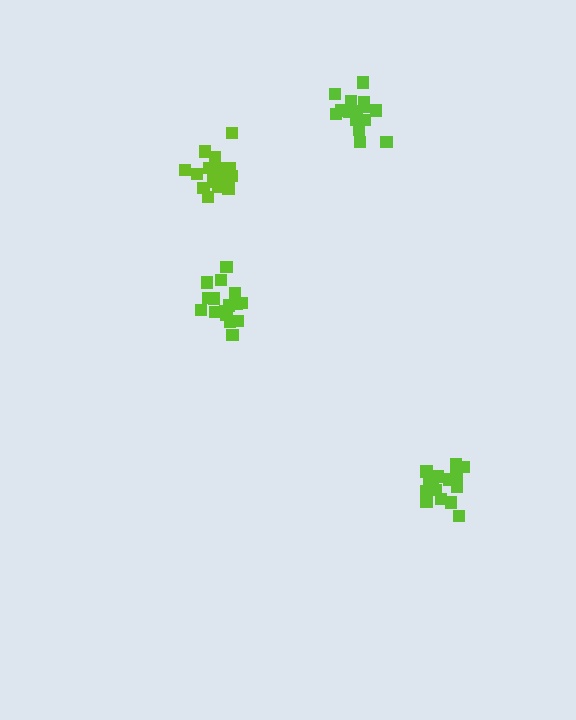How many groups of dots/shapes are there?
There are 4 groups.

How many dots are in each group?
Group 1: 15 dots, Group 2: 19 dots, Group 3: 16 dots, Group 4: 17 dots (67 total).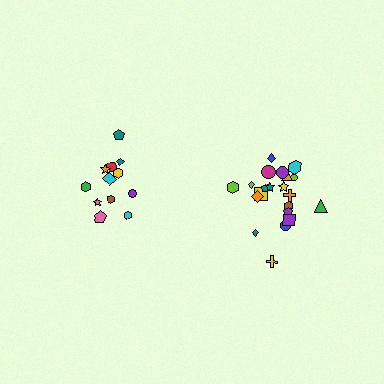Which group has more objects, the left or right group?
The right group.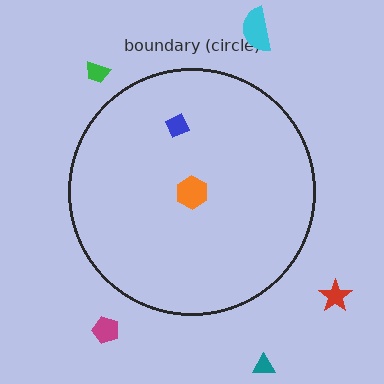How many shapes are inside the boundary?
2 inside, 5 outside.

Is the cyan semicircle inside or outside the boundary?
Outside.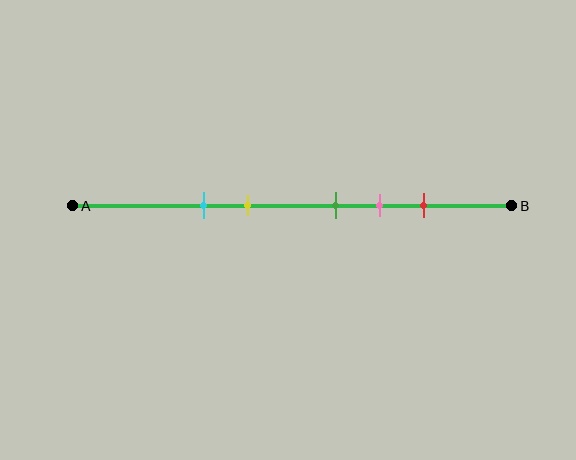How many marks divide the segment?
There are 5 marks dividing the segment.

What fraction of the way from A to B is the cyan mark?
The cyan mark is approximately 30% (0.3) of the way from A to B.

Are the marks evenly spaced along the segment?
No, the marks are not evenly spaced.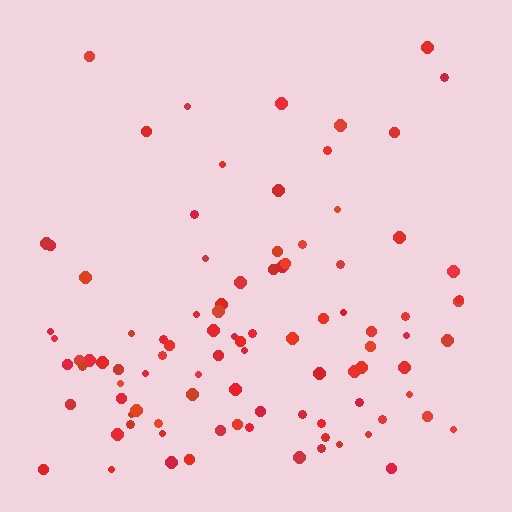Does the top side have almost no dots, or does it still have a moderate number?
Still a moderate number, just noticeably fewer than the bottom.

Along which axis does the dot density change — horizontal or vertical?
Vertical.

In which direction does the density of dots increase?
From top to bottom, with the bottom side densest.